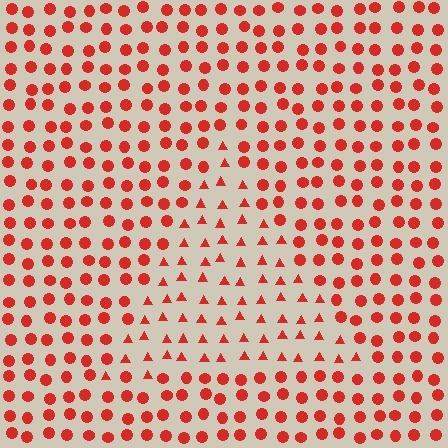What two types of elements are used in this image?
The image uses triangles inside the triangle region and circles outside it.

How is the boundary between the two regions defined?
The boundary is defined by a change in element shape: triangles inside vs. circles outside. All elements share the same color and spacing.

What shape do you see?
I see a triangle.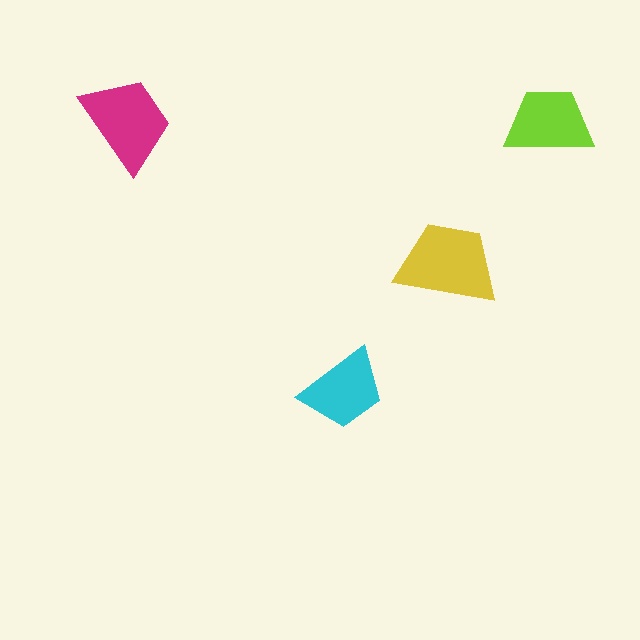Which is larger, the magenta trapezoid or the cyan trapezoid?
The magenta one.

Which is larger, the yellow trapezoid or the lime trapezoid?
The yellow one.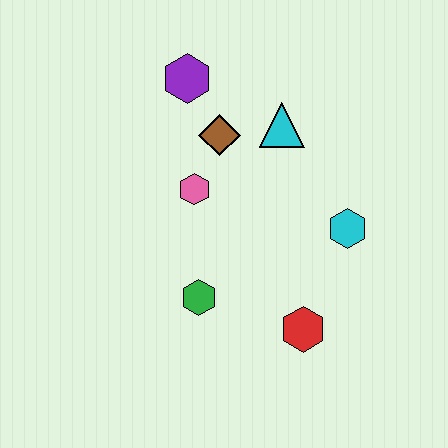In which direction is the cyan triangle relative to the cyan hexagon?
The cyan triangle is above the cyan hexagon.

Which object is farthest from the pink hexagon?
The red hexagon is farthest from the pink hexagon.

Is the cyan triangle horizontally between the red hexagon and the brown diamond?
Yes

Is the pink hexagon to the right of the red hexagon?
No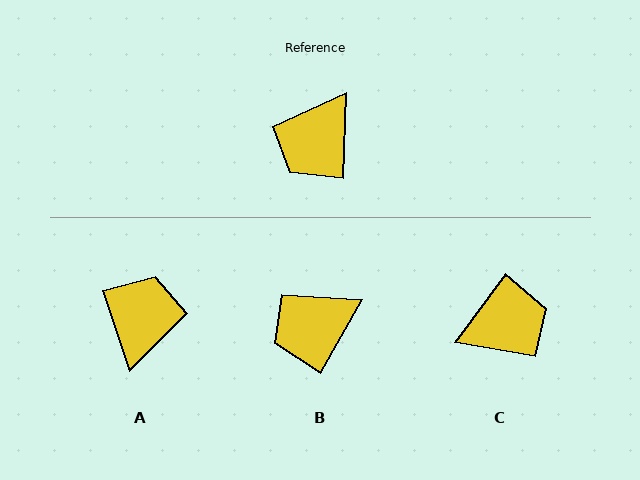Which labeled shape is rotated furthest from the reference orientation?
A, about 159 degrees away.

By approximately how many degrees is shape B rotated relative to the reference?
Approximately 28 degrees clockwise.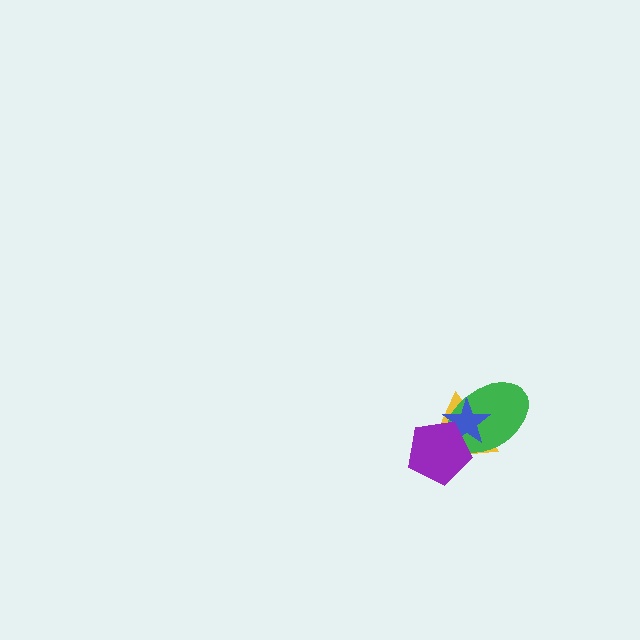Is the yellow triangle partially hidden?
Yes, it is partially covered by another shape.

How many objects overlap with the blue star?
3 objects overlap with the blue star.